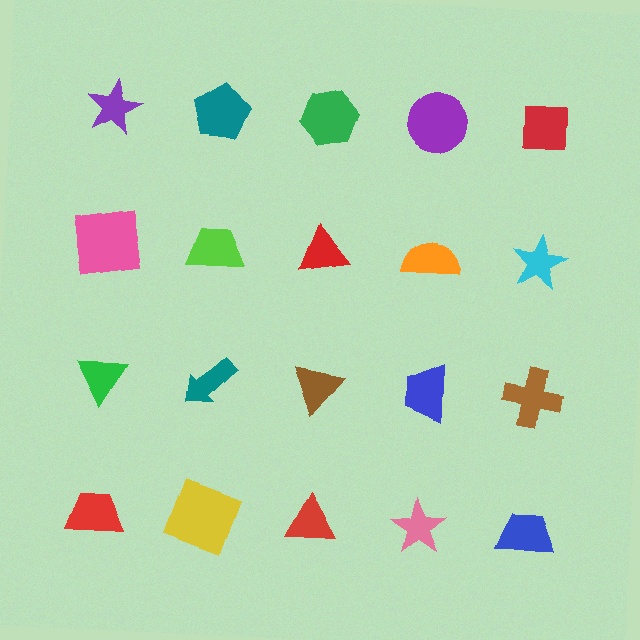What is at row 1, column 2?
A teal pentagon.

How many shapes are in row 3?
5 shapes.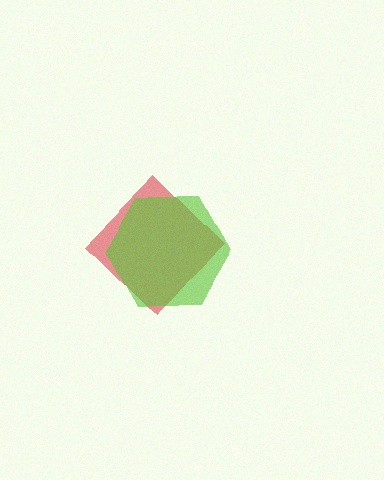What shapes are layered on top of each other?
The layered shapes are: a red diamond, a lime hexagon.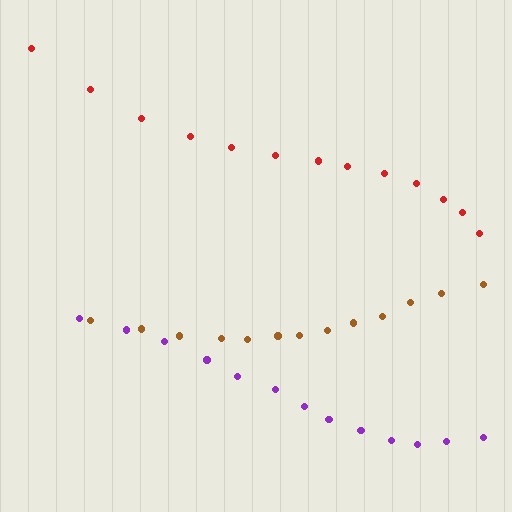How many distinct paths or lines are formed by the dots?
There are 3 distinct paths.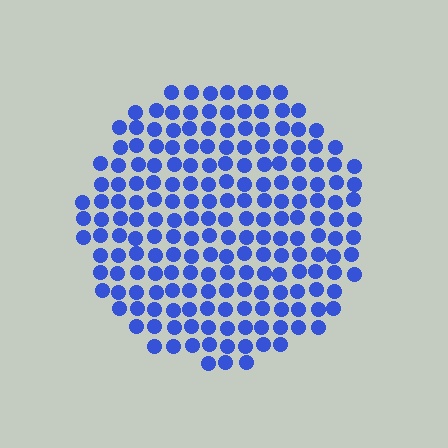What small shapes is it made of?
It is made of small circles.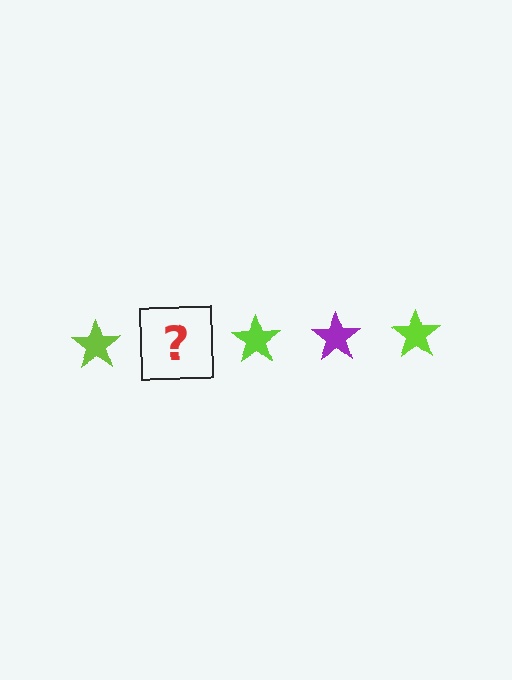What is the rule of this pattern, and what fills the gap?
The rule is that the pattern cycles through lime, purple stars. The gap should be filled with a purple star.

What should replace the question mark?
The question mark should be replaced with a purple star.